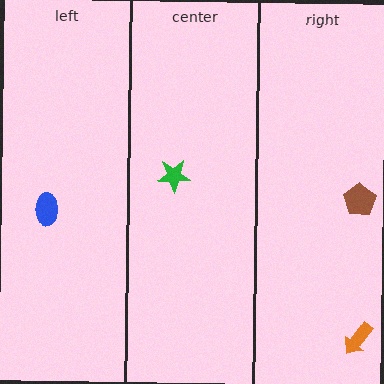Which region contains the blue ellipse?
The left region.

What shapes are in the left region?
The blue ellipse.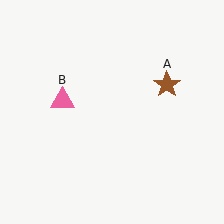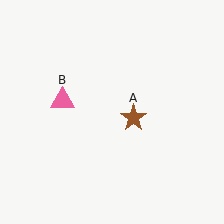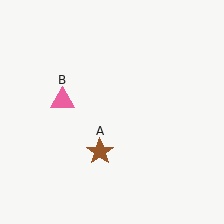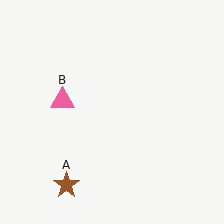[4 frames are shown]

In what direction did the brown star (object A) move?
The brown star (object A) moved down and to the left.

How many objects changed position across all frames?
1 object changed position: brown star (object A).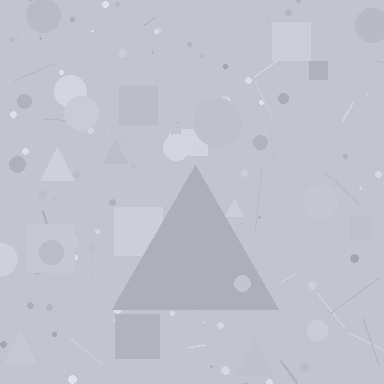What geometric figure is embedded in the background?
A triangle is embedded in the background.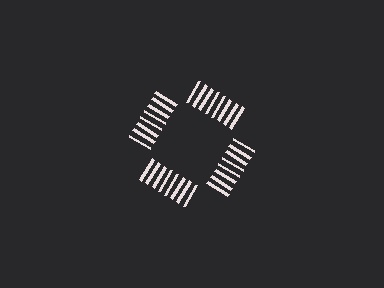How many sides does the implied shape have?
4 sides — the line-ends trace a square.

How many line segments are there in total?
32 — 8 along each of the 4 edges.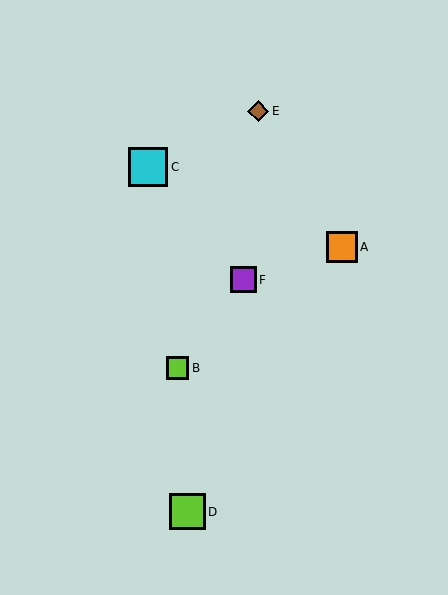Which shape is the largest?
The cyan square (labeled C) is the largest.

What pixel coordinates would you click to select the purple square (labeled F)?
Click at (243, 280) to select the purple square F.